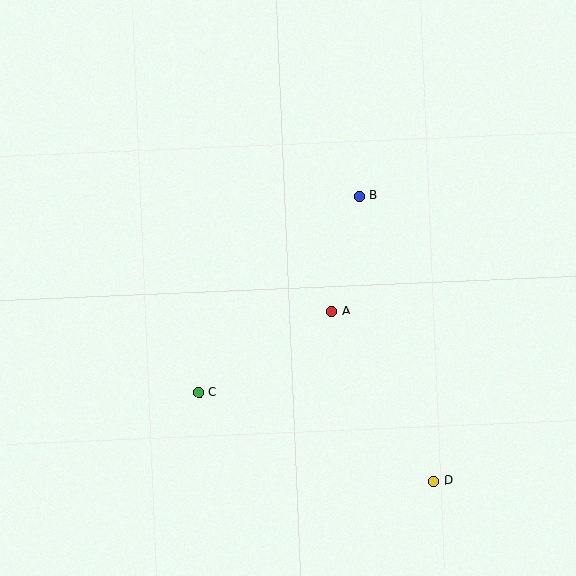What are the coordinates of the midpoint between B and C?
The midpoint between B and C is at (279, 294).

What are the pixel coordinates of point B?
Point B is at (359, 196).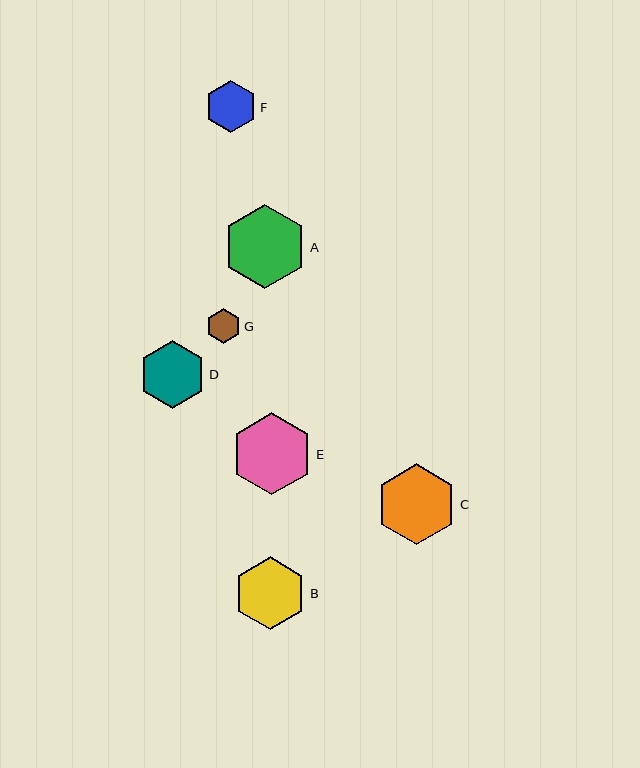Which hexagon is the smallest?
Hexagon G is the smallest with a size of approximately 35 pixels.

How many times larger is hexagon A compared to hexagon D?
Hexagon A is approximately 1.2 times the size of hexagon D.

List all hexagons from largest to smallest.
From largest to smallest: A, E, C, B, D, F, G.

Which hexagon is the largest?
Hexagon A is the largest with a size of approximately 84 pixels.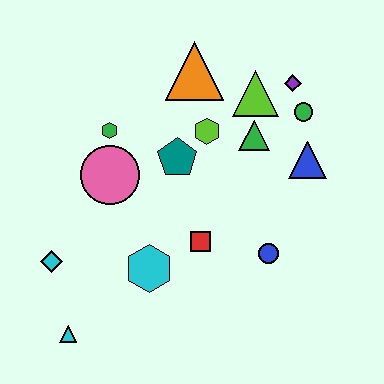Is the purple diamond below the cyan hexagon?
No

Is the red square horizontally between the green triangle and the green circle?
No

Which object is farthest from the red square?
The purple diamond is farthest from the red square.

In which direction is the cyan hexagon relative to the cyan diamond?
The cyan hexagon is to the right of the cyan diamond.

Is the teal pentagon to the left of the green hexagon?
No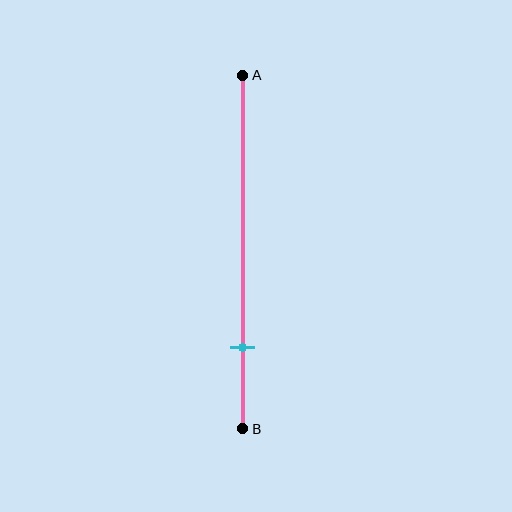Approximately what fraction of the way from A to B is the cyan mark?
The cyan mark is approximately 75% of the way from A to B.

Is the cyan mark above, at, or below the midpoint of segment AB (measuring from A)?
The cyan mark is below the midpoint of segment AB.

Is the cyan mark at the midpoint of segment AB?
No, the mark is at about 75% from A, not at the 50% midpoint.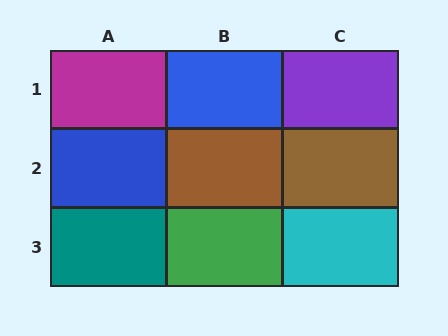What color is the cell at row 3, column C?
Cyan.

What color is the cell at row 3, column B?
Green.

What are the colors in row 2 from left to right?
Blue, brown, brown.